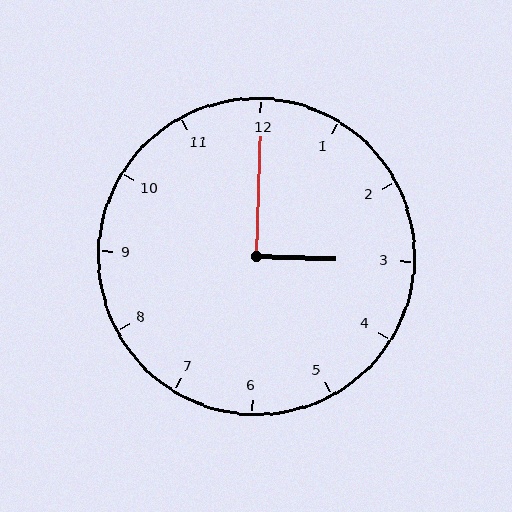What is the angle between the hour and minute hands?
Approximately 90 degrees.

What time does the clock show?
3:00.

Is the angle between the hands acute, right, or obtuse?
It is right.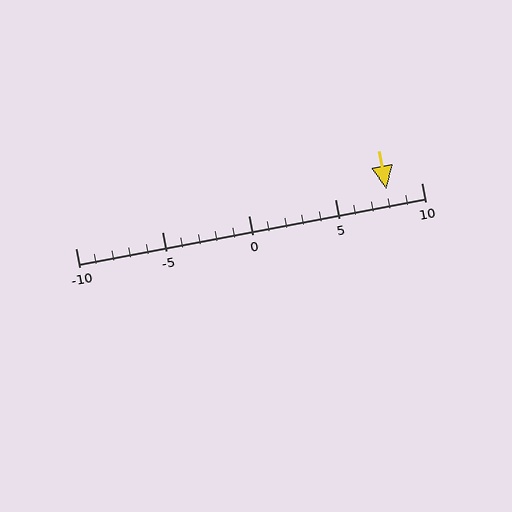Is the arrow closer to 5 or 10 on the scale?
The arrow is closer to 10.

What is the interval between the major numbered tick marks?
The major tick marks are spaced 5 units apart.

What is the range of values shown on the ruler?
The ruler shows values from -10 to 10.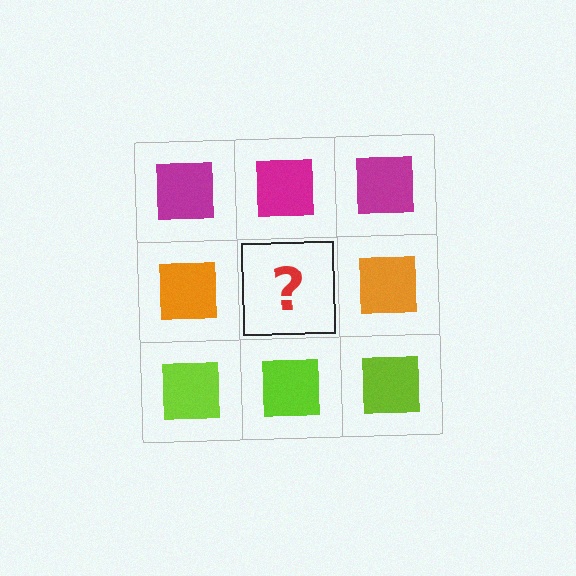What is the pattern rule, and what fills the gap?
The rule is that each row has a consistent color. The gap should be filled with an orange square.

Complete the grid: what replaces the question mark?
The question mark should be replaced with an orange square.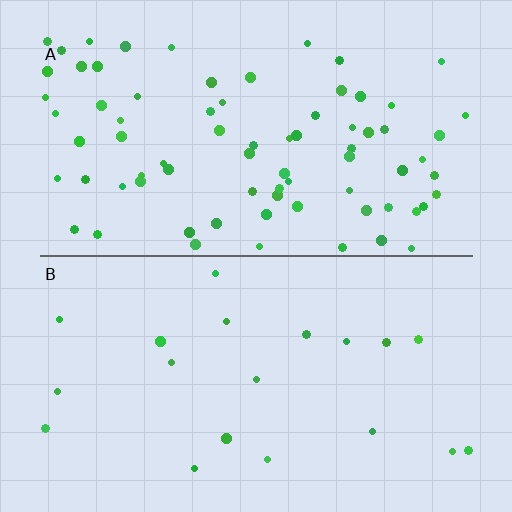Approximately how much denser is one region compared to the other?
Approximately 3.9× — region A over region B.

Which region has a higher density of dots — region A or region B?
A (the top).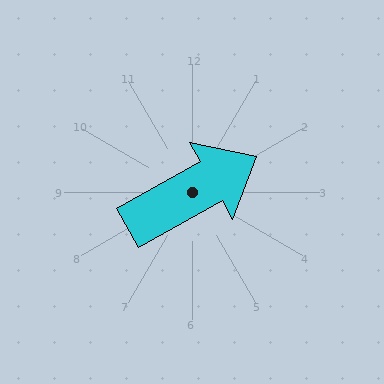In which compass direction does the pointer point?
Northeast.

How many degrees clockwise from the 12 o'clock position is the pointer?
Approximately 61 degrees.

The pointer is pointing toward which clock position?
Roughly 2 o'clock.